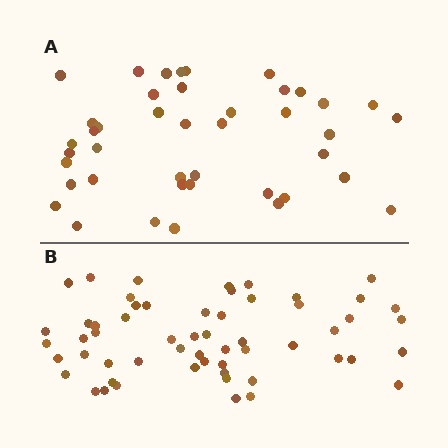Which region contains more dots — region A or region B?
Region B (the bottom region) has more dots.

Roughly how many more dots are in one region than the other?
Region B has approximately 15 more dots than region A.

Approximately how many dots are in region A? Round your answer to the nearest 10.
About 40 dots. (The exact count is 42, which rounds to 40.)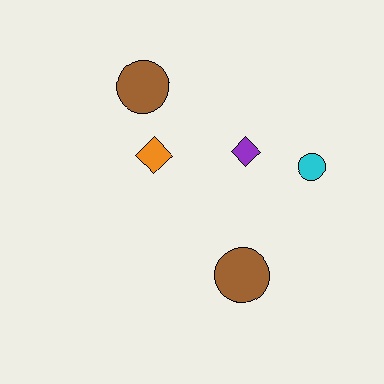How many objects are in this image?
There are 5 objects.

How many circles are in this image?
There are 3 circles.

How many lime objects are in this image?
There are no lime objects.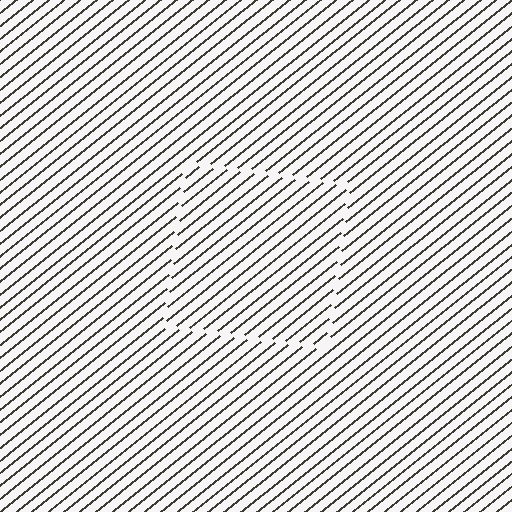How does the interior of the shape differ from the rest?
The interior of the shape contains the same grating, shifted by half a period — the contour is defined by the phase discontinuity where line-ends from the inner and outer gratings abut.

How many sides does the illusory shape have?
4 sides — the line-ends trace a square.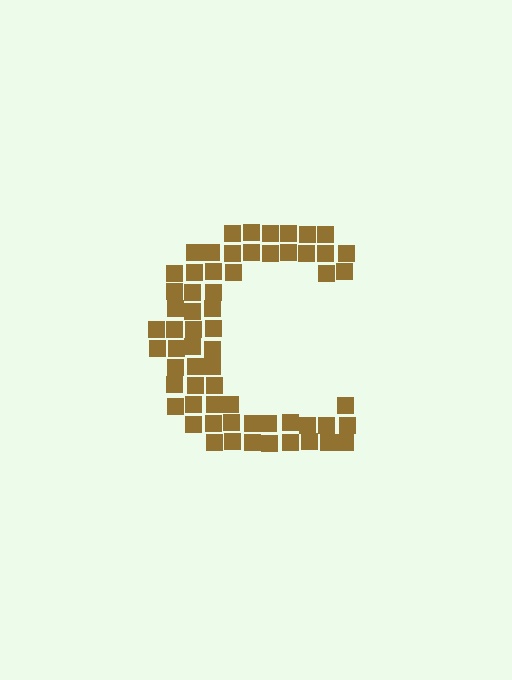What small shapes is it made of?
It is made of small squares.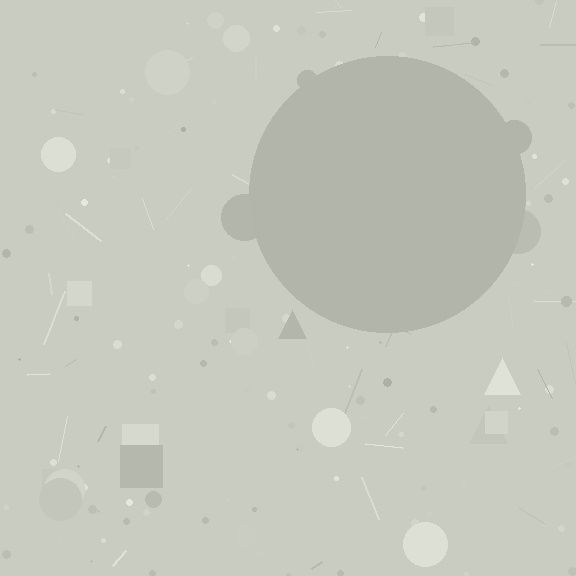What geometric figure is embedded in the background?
A circle is embedded in the background.